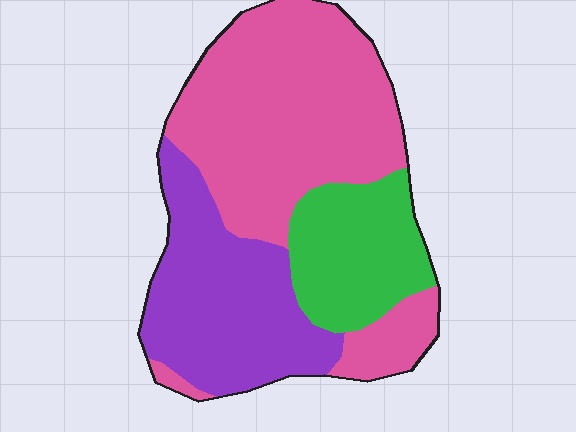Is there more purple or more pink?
Pink.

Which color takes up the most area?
Pink, at roughly 50%.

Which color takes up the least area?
Green, at roughly 20%.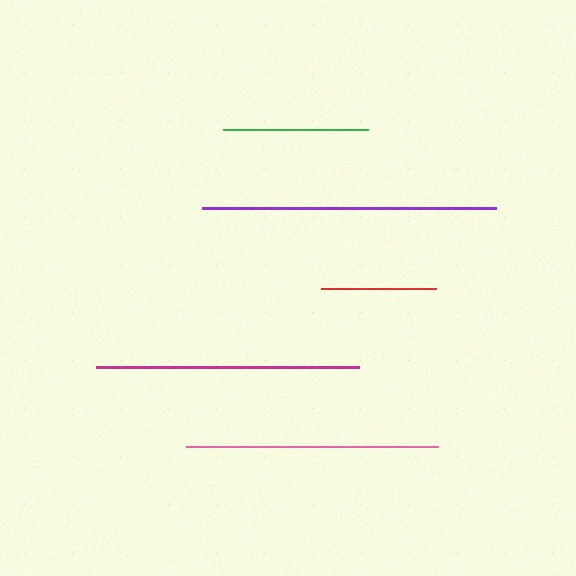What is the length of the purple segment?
The purple segment is approximately 294 pixels long.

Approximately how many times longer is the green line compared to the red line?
The green line is approximately 1.3 times the length of the red line.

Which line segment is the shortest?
The red line is the shortest at approximately 115 pixels.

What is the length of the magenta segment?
The magenta segment is approximately 263 pixels long.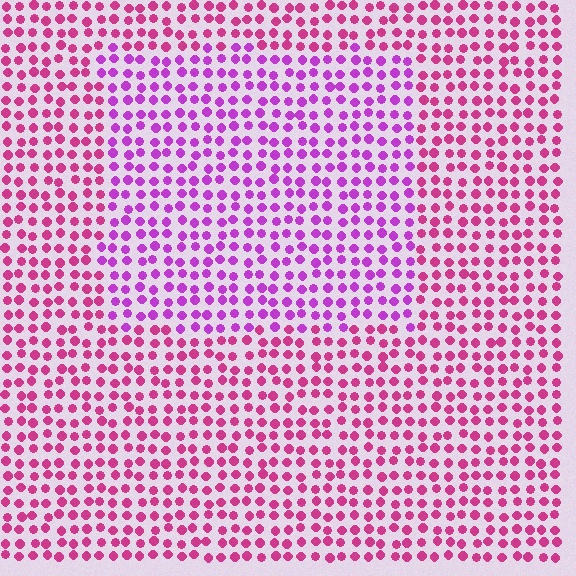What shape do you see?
I see a rectangle.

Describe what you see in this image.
The image is filled with small magenta elements in a uniform arrangement. A rectangle-shaped region is visible where the elements are tinted to a slightly different hue, forming a subtle color boundary.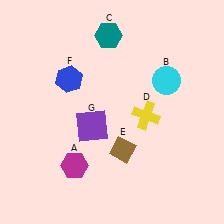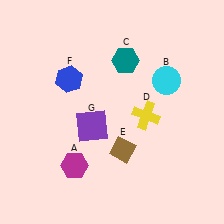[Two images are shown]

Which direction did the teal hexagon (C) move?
The teal hexagon (C) moved down.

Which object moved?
The teal hexagon (C) moved down.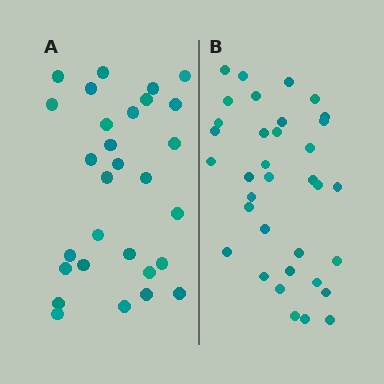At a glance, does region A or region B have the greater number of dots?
Region B (the right region) has more dots.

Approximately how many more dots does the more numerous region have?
Region B has about 6 more dots than region A.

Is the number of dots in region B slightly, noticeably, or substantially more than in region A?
Region B has only slightly more — the two regions are fairly close. The ratio is roughly 1.2 to 1.